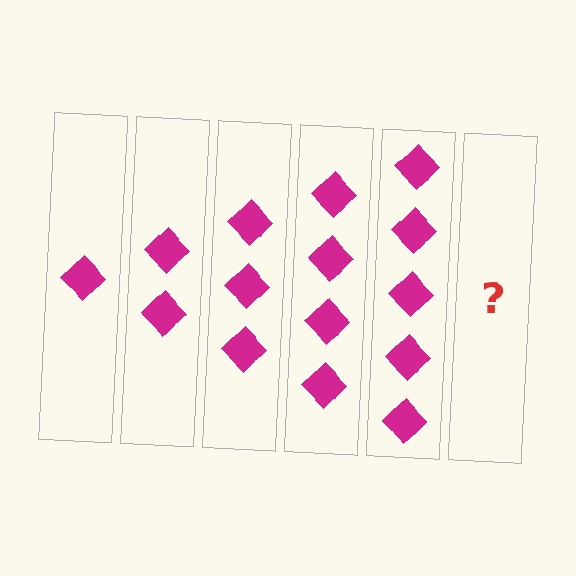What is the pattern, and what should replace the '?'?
The pattern is that each step adds one more diamond. The '?' should be 6 diamonds.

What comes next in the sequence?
The next element should be 6 diamonds.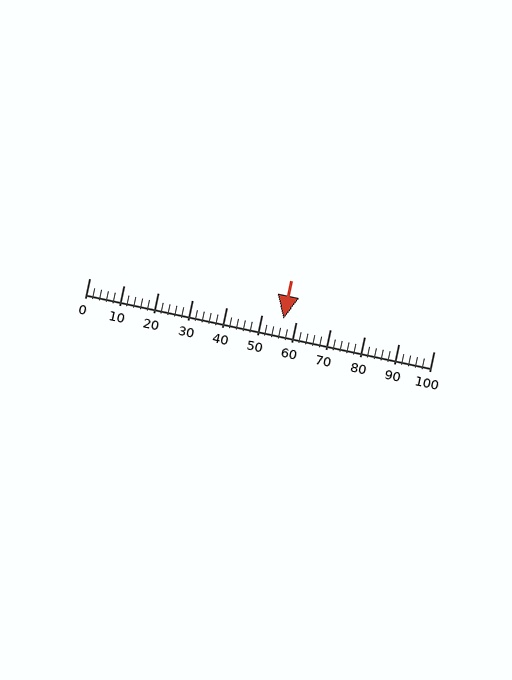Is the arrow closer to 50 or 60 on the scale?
The arrow is closer to 60.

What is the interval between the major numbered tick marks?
The major tick marks are spaced 10 units apart.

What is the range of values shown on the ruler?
The ruler shows values from 0 to 100.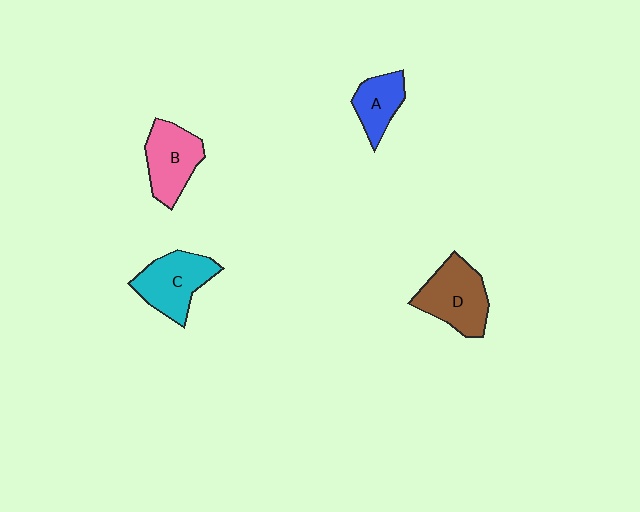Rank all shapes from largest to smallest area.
From largest to smallest: D (brown), C (cyan), B (pink), A (blue).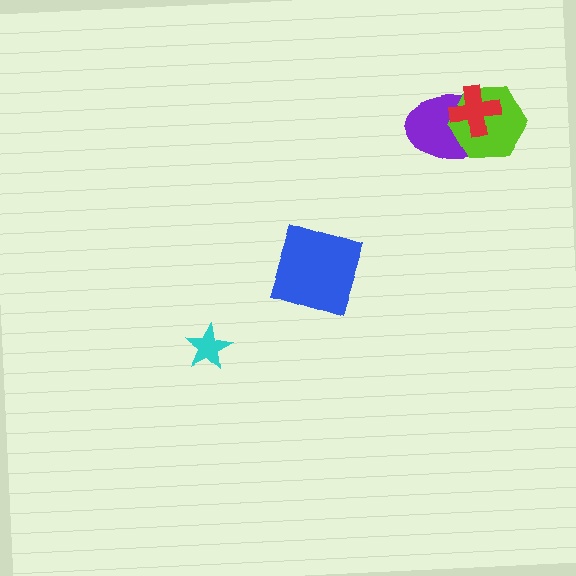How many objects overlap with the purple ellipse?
2 objects overlap with the purple ellipse.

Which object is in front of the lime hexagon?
The red cross is in front of the lime hexagon.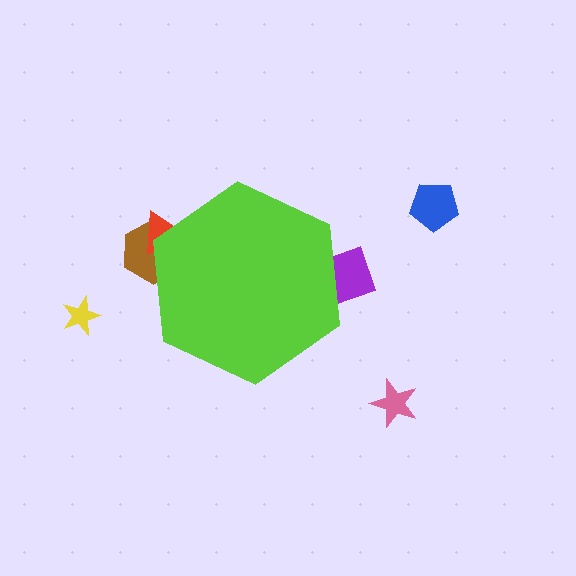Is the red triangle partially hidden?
Yes, the red triangle is partially hidden behind the lime hexagon.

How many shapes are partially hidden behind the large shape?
3 shapes are partially hidden.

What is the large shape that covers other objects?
A lime hexagon.